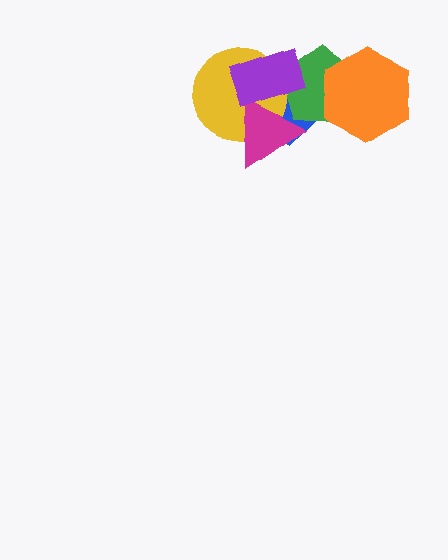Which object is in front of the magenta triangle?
The purple rectangle is in front of the magenta triangle.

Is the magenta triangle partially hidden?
Yes, it is partially covered by another shape.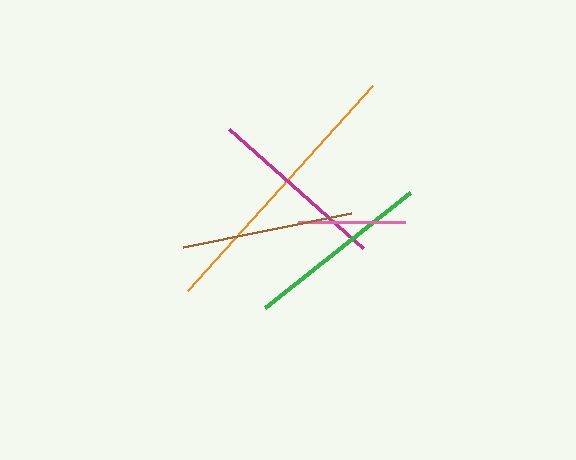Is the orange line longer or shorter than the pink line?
The orange line is longer than the pink line.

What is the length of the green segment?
The green segment is approximately 185 pixels long.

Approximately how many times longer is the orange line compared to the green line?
The orange line is approximately 1.5 times the length of the green line.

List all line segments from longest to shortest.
From longest to shortest: orange, green, magenta, brown, pink.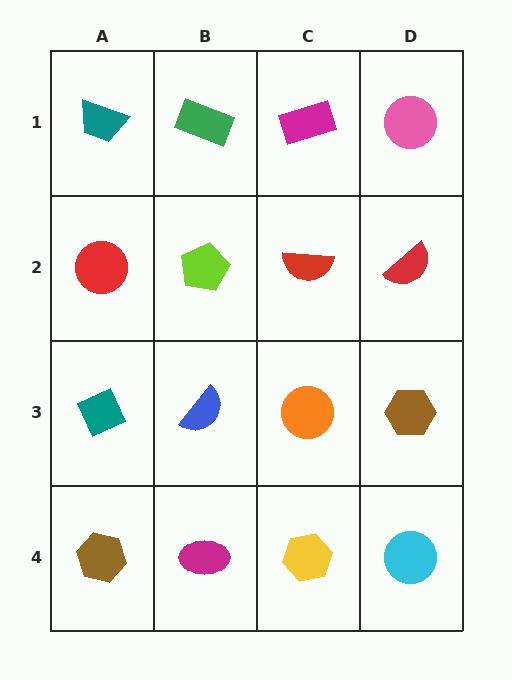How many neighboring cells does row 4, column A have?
2.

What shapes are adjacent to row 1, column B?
A lime pentagon (row 2, column B), a teal trapezoid (row 1, column A), a magenta rectangle (row 1, column C).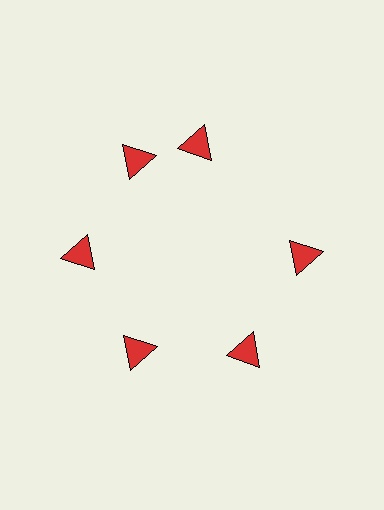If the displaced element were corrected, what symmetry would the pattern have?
It would have 6-fold rotational symmetry — the pattern would map onto itself every 60 degrees.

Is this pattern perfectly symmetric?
No. The 6 red triangles are arranged in a ring, but one element near the 1 o'clock position is rotated out of alignment along the ring, breaking the 6-fold rotational symmetry.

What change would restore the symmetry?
The symmetry would be restored by rotating it back into even spacing with its neighbors so that all 6 triangles sit at equal angles and equal distance from the center.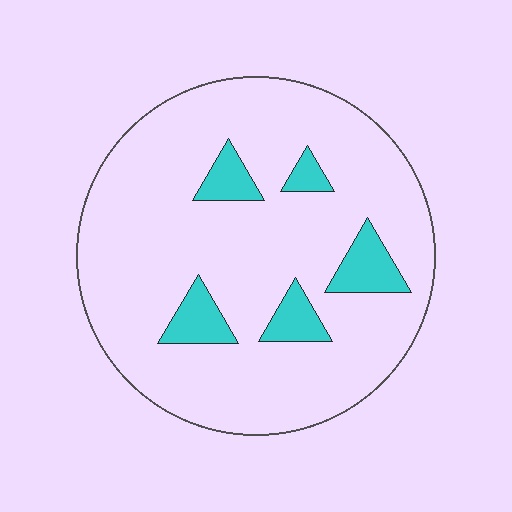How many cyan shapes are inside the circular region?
5.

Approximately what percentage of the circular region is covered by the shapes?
Approximately 10%.